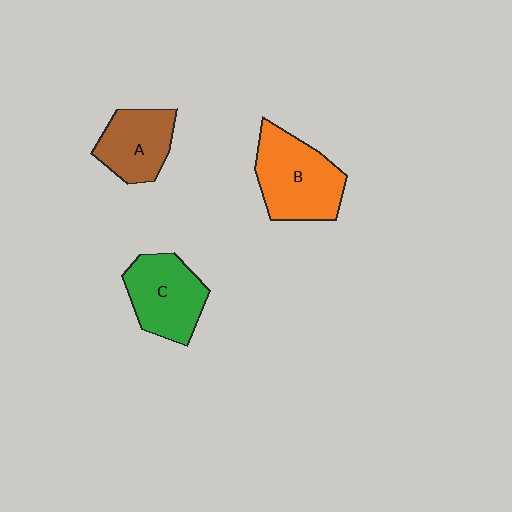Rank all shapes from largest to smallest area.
From largest to smallest: B (orange), C (green), A (brown).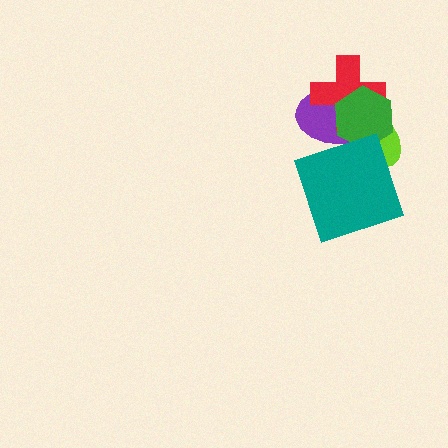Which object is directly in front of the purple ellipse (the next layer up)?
The red cross is directly in front of the purple ellipse.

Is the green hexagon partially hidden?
No, no other shape covers it.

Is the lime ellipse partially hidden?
Yes, it is partially covered by another shape.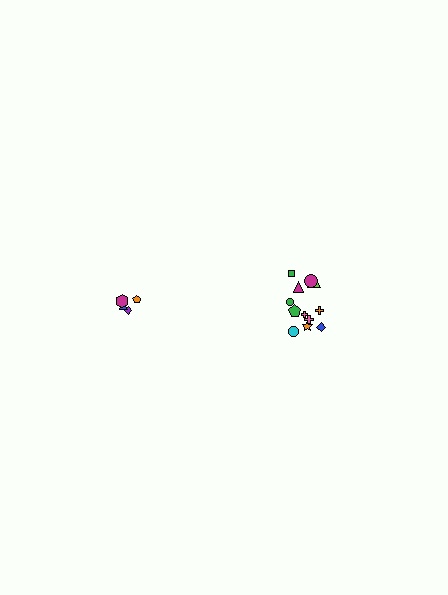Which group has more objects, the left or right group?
The right group.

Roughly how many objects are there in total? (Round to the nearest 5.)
Roughly 15 objects in total.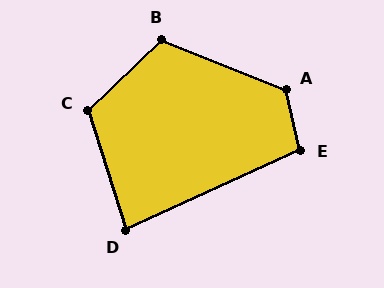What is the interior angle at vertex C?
Approximately 117 degrees (obtuse).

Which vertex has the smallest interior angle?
D, at approximately 83 degrees.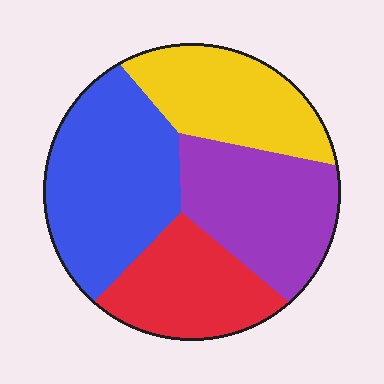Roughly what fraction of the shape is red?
Red covers about 20% of the shape.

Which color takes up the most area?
Blue, at roughly 30%.